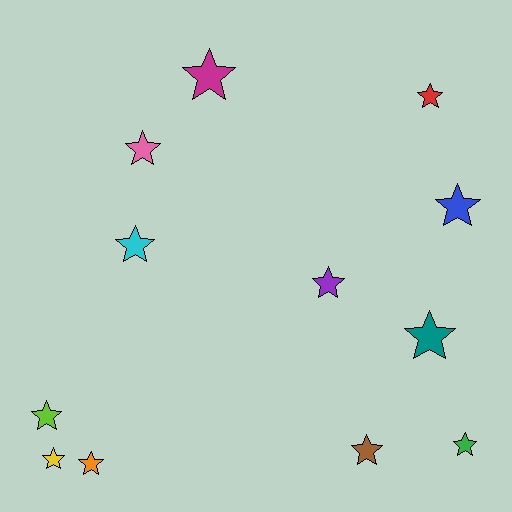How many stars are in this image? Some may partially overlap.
There are 12 stars.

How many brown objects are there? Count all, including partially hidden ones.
There is 1 brown object.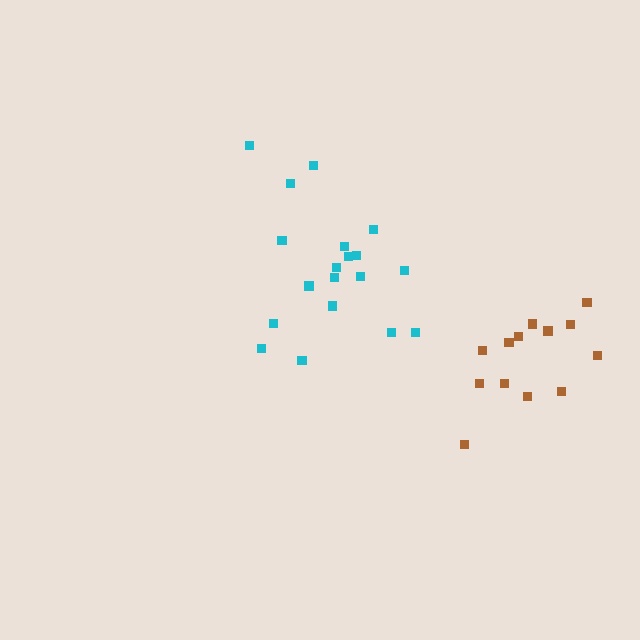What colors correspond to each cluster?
The clusters are colored: cyan, brown.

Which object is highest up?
The cyan cluster is topmost.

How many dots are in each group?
Group 1: 19 dots, Group 2: 13 dots (32 total).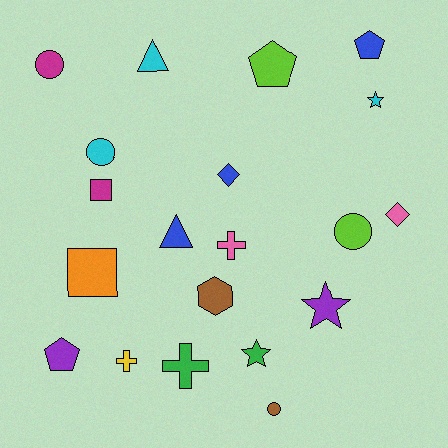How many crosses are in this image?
There are 3 crosses.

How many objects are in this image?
There are 20 objects.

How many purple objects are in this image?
There are 2 purple objects.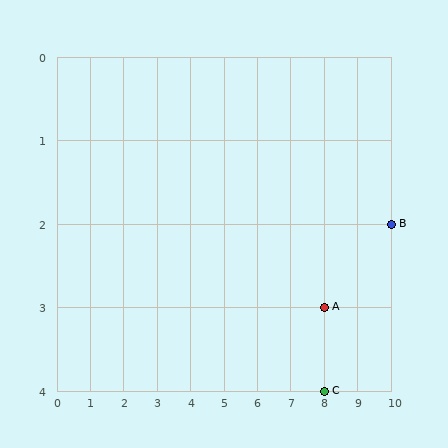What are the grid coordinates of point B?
Point B is at grid coordinates (10, 2).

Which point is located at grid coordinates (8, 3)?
Point A is at (8, 3).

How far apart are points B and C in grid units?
Points B and C are 2 columns and 2 rows apart (about 2.8 grid units diagonally).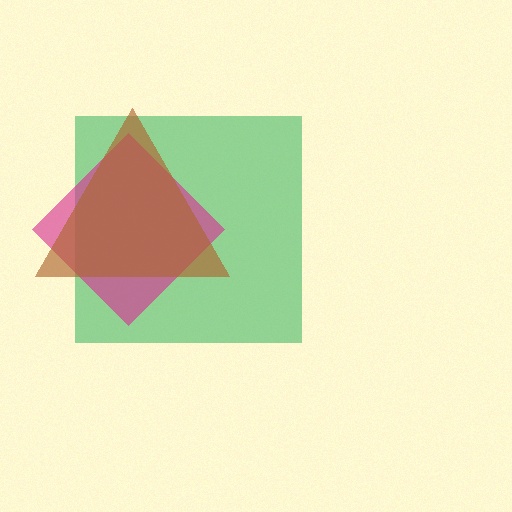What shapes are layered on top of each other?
The layered shapes are: a green square, a magenta diamond, a brown triangle.